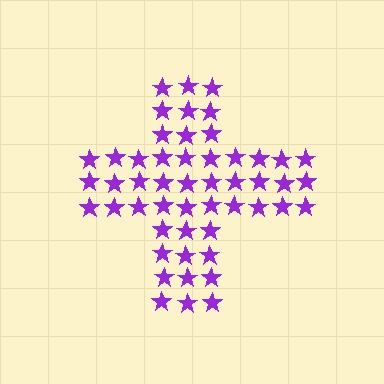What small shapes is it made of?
It is made of small stars.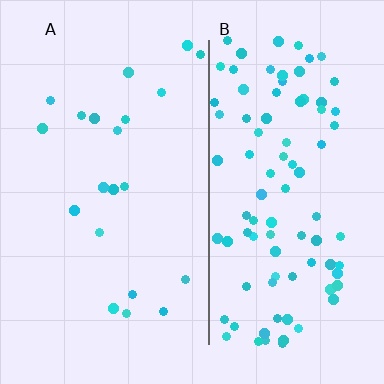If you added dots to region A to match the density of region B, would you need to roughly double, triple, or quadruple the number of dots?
Approximately quadruple.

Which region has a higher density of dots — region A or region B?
B (the right).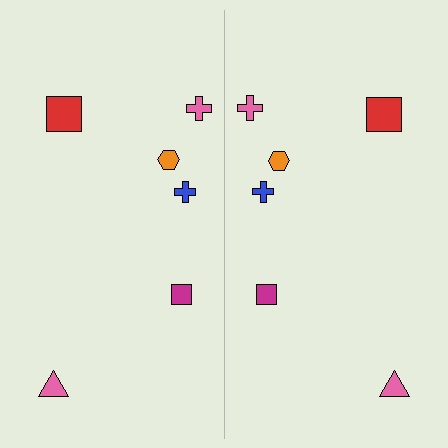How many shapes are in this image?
There are 12 shapes in this image.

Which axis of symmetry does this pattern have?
The pattern has a vertical axis of symmetry running through the center of the image.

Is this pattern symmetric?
Yes, this pattern has bilateral (reflection) symmetry.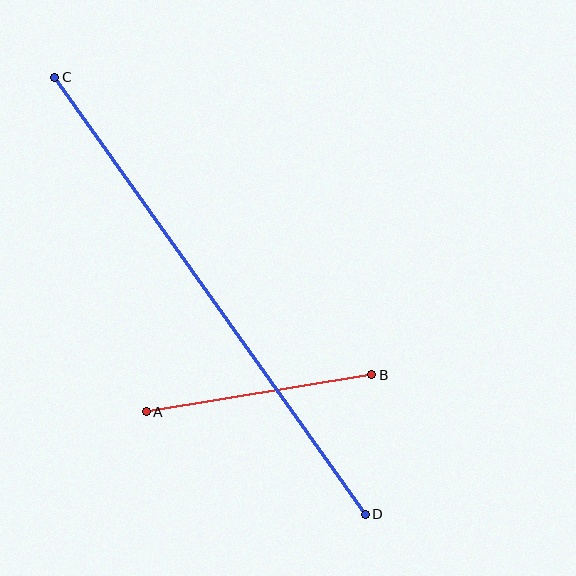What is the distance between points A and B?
The distance is approximately 228 pixels.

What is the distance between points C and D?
The distance is approximately 536 pixels.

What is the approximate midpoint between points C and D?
The midpoint is at approximately (210, 296) pixels.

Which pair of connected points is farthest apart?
Points C and D are farthest apart.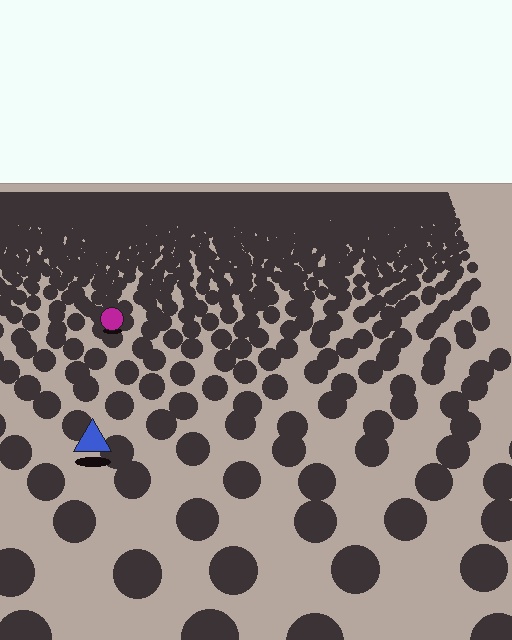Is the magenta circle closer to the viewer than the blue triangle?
No. The blue triangle is closer — you can tell from the texture gradient: the ground texture is coarser near it.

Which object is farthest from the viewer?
The magenta circle is farthest from the viewer. It appears smaller and the ground texture around it is denser.